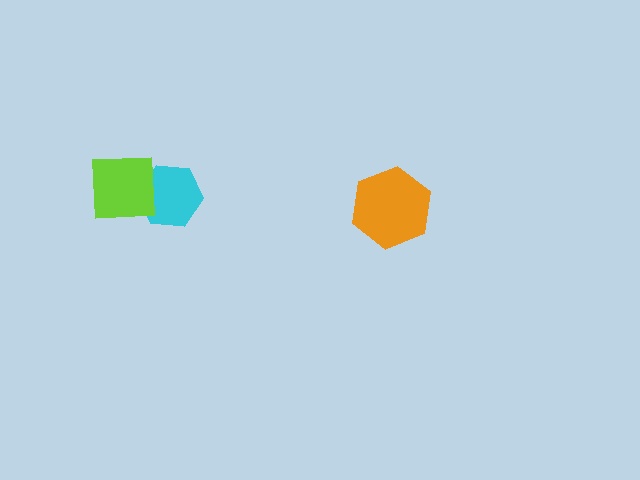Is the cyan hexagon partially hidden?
Yes, it is partially covered by another shape.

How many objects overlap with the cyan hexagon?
1 object overlaps with the cyan hexagon.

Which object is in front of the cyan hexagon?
The lime square is in front of the cyan hexagon.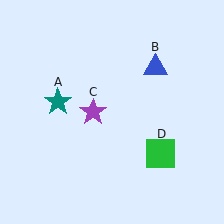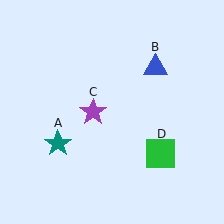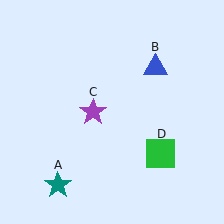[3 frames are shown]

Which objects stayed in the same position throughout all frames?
Blue triangle (object B) and purple star (object C) and green square (object D) remained stationary.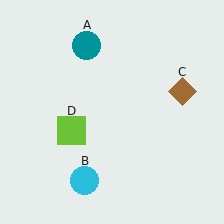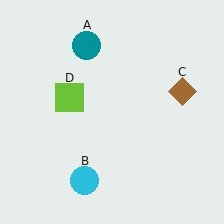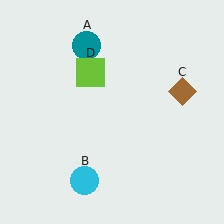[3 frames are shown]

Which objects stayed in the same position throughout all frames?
Teal circle (object A) and cyan circle (object B) and brown diamond (object C) remained stationary.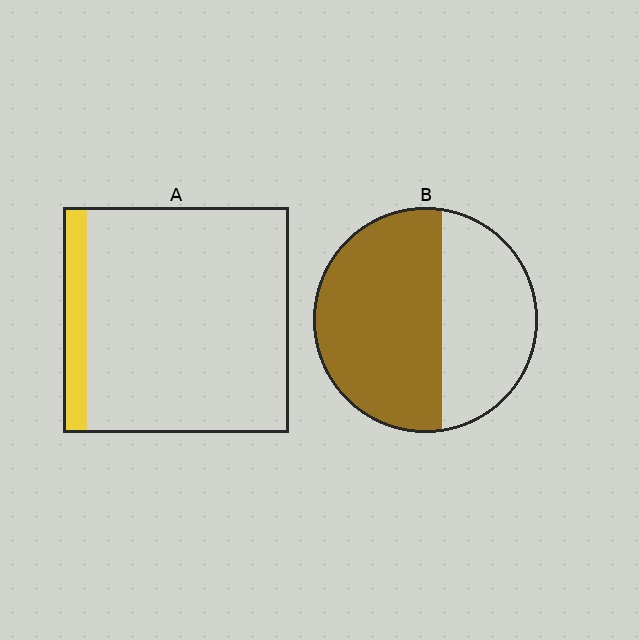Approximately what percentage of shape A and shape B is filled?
A is approximately 10% and B is approximately 60%.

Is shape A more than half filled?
No.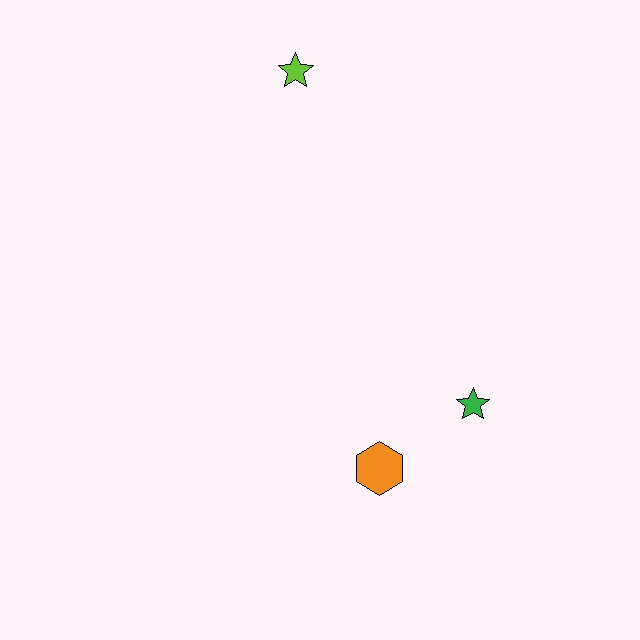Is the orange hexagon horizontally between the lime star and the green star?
Yes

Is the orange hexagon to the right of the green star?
No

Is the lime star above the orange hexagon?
Yes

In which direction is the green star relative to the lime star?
The green star is below the lime star.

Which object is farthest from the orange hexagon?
The lime star is farthest from the orange hexagon.